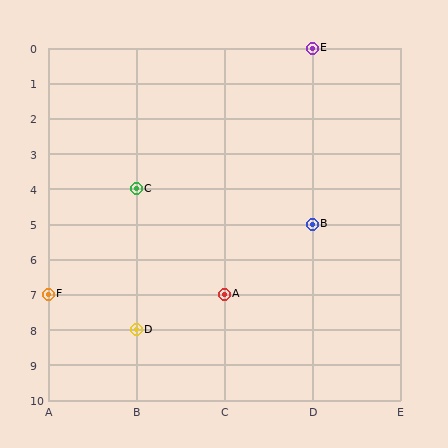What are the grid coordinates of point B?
Point B is at grid coordinates (D, 5).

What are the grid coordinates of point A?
Point A is at grid coordinates (C, 7).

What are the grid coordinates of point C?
Point C is at grid coordinates (B, 4).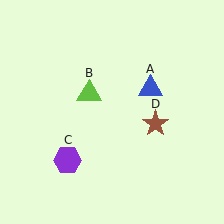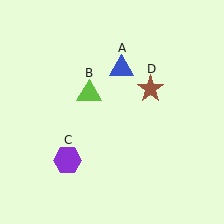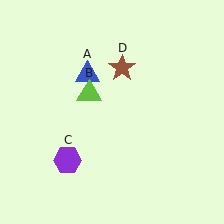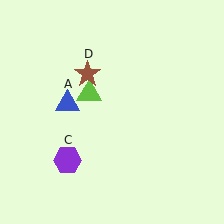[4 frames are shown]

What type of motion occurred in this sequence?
The blue triangle (object A), brown star (object D) rotated counterclockwise around the center of the scene.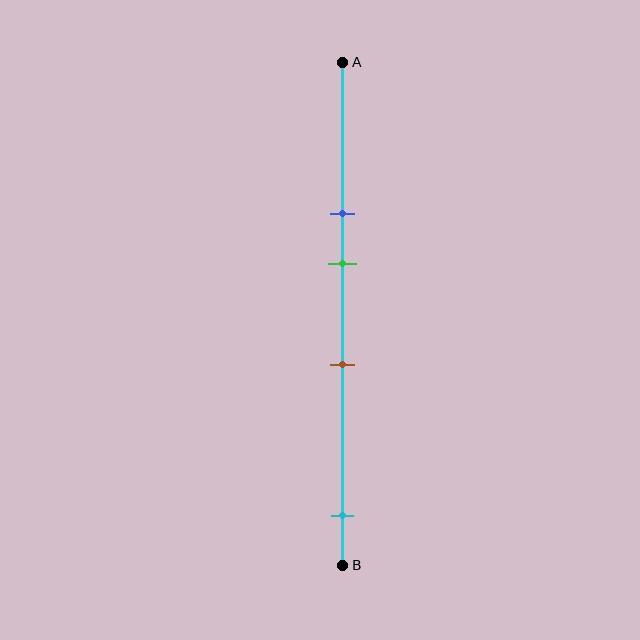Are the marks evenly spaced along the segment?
No, the marks are not evenly spaced.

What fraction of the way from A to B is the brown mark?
The brown mark is approximately 60% (0.6) of the way from A to B.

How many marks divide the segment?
There are 4 marks dividing the segment.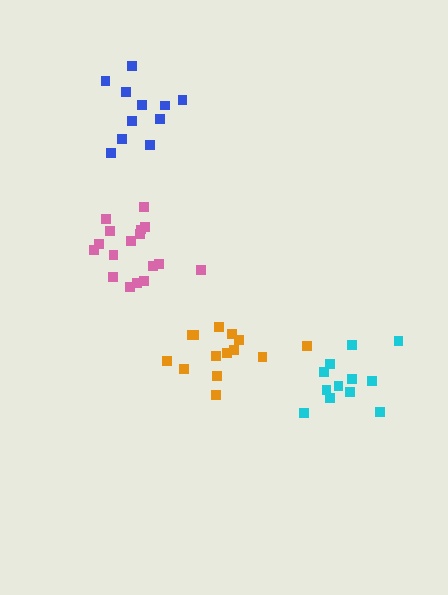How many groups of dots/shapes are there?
There are 4 groups.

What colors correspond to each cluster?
The clusters are colored: orange, blue, cyan, pink.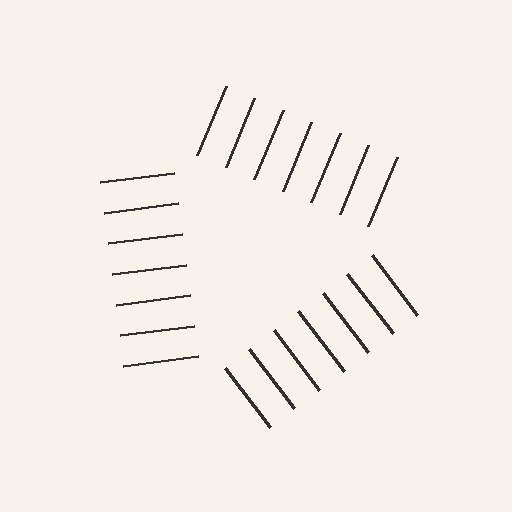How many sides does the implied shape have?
3 sides — the line-ends trace a triangle.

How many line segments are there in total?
21 — 7 along each of the 3 edges.